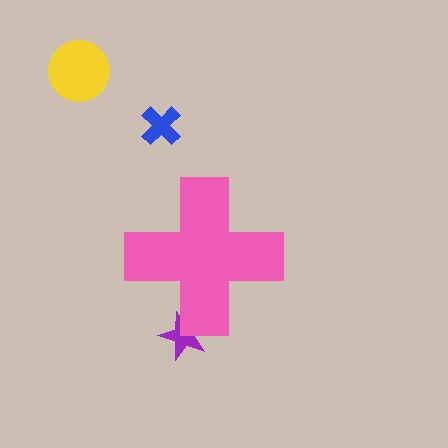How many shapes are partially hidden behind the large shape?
1 shape is partially hidden.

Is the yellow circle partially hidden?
No, the yellow circle is fully visible.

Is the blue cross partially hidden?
No, the blue cross is fully visible.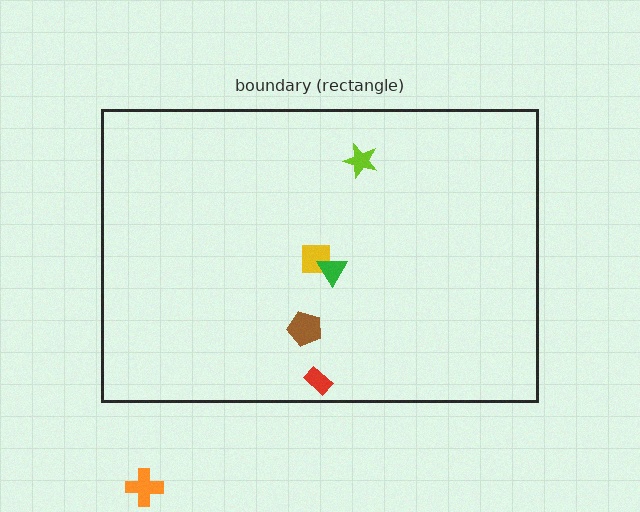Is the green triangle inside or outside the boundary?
Inside.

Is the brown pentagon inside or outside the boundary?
Inside.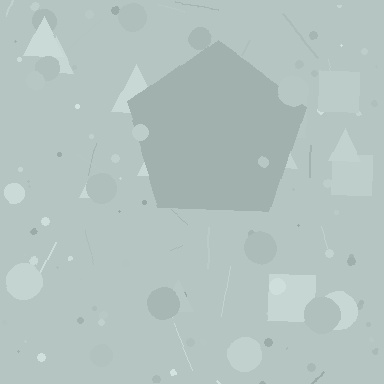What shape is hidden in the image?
A pentagon is hidden in the image.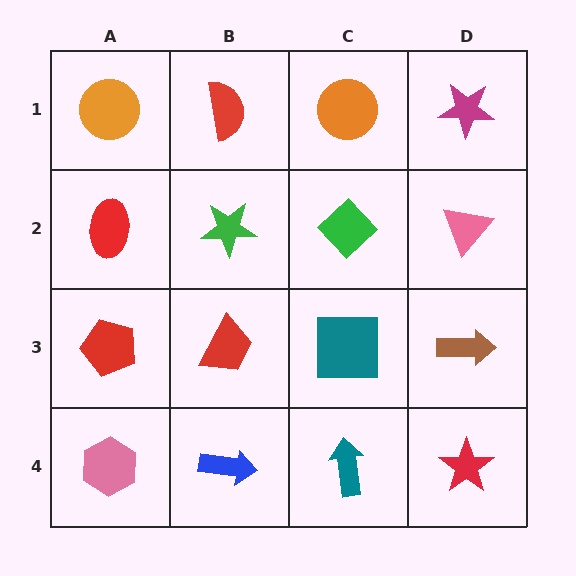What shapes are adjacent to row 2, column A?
An orange circle (row 1, column A), a red pentagon (row 3, column A), a green star (row 2, column B).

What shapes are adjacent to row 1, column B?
A green star (row 2, column B), an orange circle (row 1, column A), an orange circle (row 1, column C).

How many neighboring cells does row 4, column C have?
3.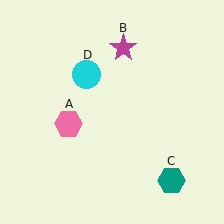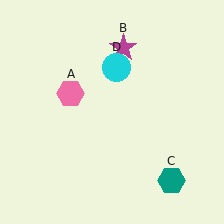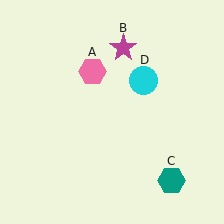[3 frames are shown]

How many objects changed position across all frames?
2 objects changed position: pink hexagon (object A), cyan circle (object D).